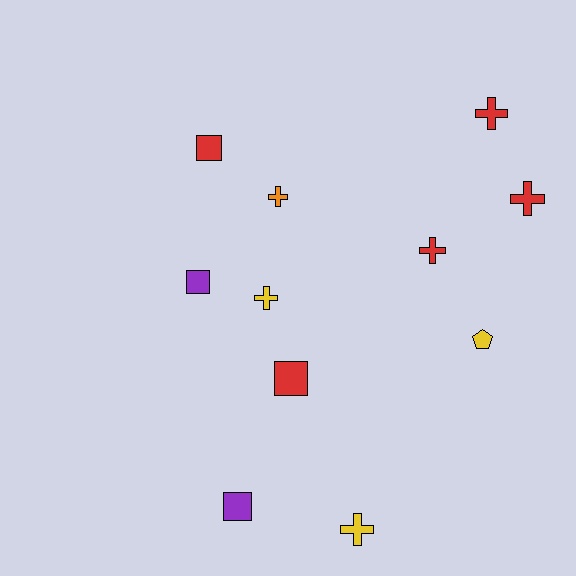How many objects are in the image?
There are 11 objects.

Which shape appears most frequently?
Cross, with 6 objects.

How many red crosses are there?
There are 3 red crosses.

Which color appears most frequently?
Red, with 5 objects.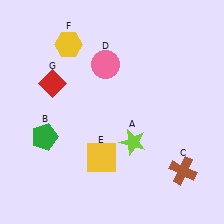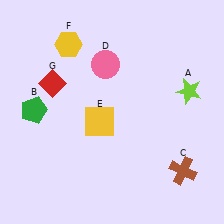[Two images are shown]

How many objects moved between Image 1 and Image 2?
3 objects moved between the two images.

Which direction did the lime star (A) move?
The lime star (A) moved right.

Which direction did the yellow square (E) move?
The yellow square (E) moved up.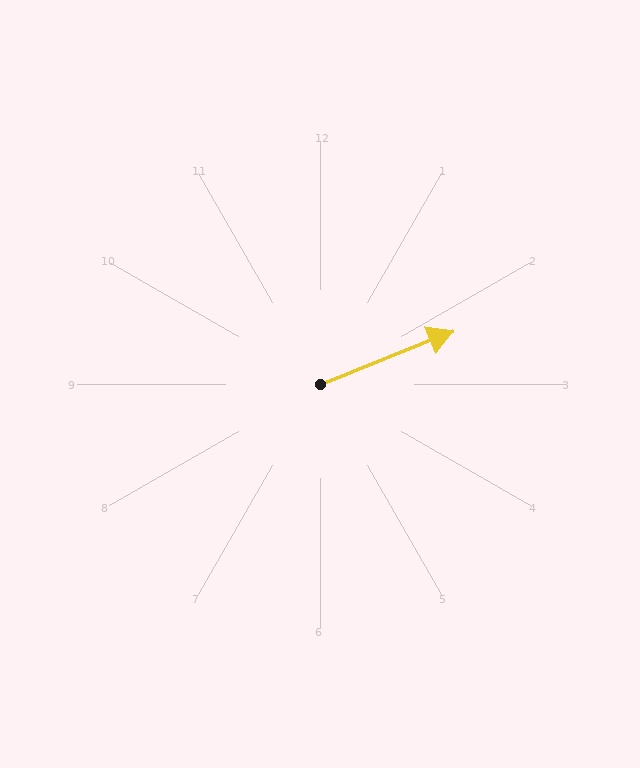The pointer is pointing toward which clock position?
Roughly 2 o'clock.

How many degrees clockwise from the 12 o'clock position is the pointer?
Approximately 68 degrees.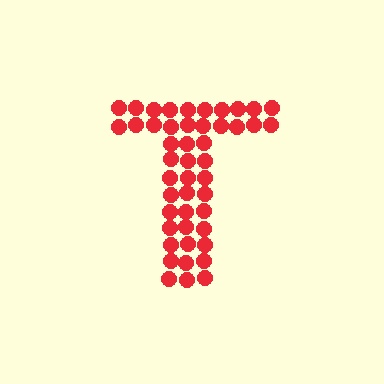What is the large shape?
The large shape is the letter T.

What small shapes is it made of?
It is made of small circles.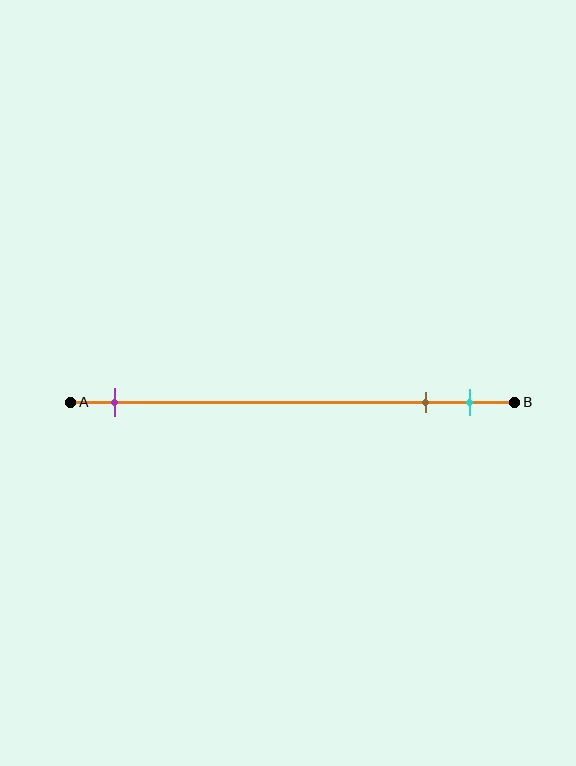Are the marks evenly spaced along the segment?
No, the marks are not evenly spaced.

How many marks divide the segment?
There are 3 marks dividing the segment.